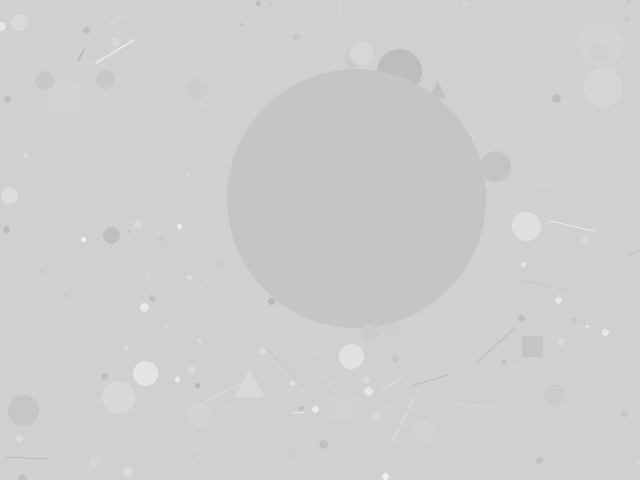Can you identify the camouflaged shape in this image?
The camouflaged shape is a circle.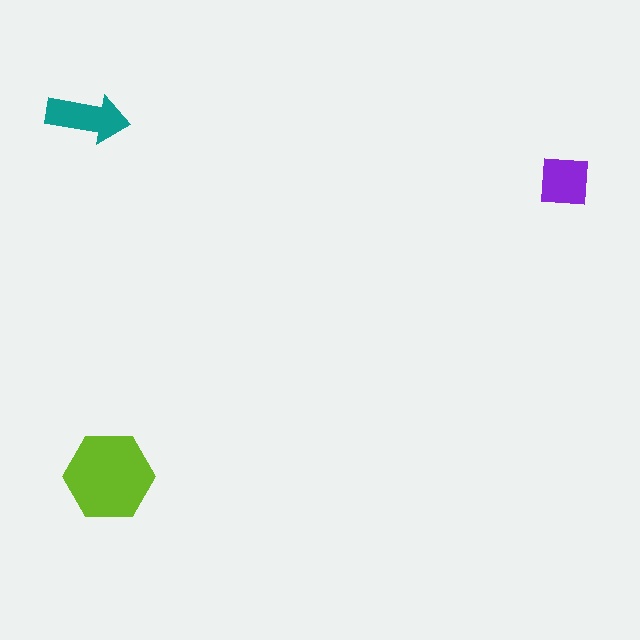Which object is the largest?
The lime hexagon.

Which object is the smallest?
The purple square.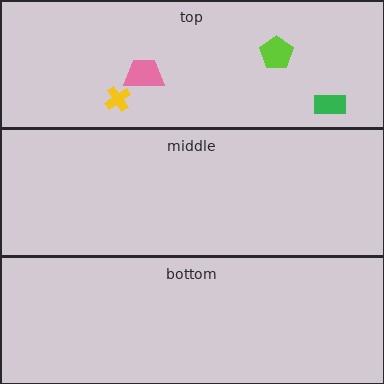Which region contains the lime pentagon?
The top region.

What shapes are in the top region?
The lime pentagon, the pink trapezoid, the yellow cross, the green rectangle.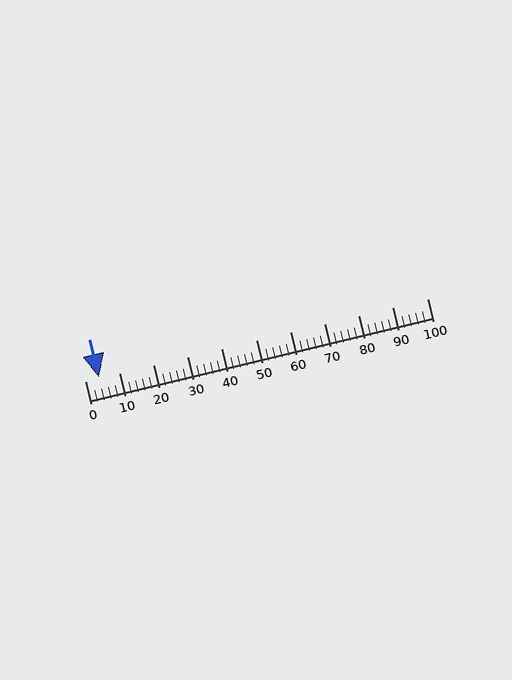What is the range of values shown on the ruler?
The ruler shows values from 0 to 100.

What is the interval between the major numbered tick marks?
The major tick marks are spaced 10 units apart.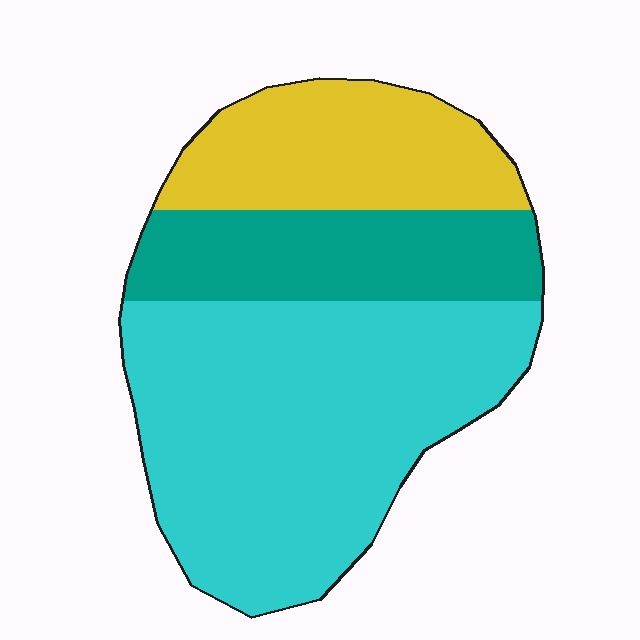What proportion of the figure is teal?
Teal takes up about one fifth (1/5) of the figure.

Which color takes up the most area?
Cyan, at roughly 55%.